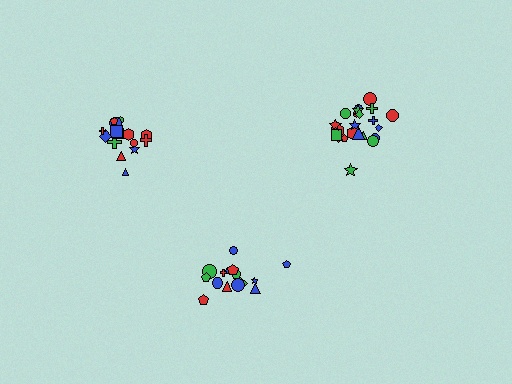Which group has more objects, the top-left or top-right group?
The top-right group.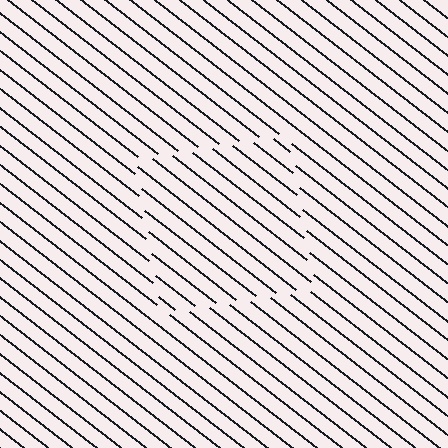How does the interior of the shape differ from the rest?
The interior of the shape contains the same grating, shifted by half a period — the contour is defined by the phase discontinuity where line-ends from the inner and outer gratings abut.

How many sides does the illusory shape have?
4 sides — the line-ends trace a square.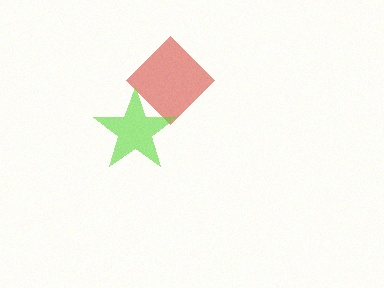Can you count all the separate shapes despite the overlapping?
Yes, there are 2 separate shapes.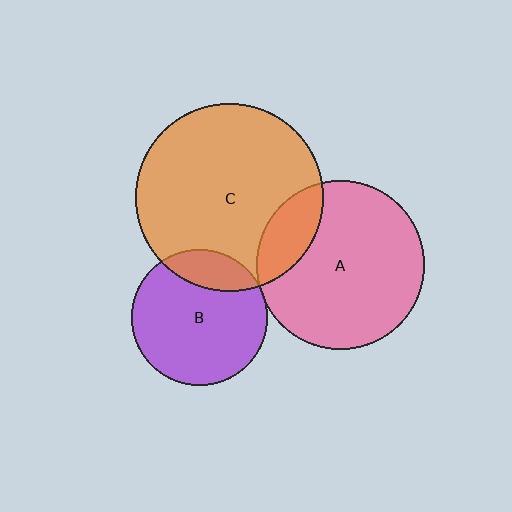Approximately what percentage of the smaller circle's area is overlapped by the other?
Approximately 20%.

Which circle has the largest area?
Circle C (orange).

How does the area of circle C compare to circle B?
Approximately 1.9 times.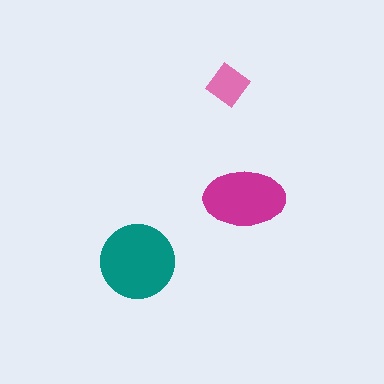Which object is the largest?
The teal circle.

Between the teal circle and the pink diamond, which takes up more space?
The teal circle.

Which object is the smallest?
The pink diamond.